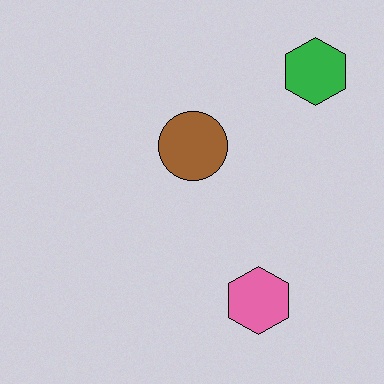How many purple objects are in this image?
There are no purple objects.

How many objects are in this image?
There are 3 objects.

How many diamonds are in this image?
There are no diamonds.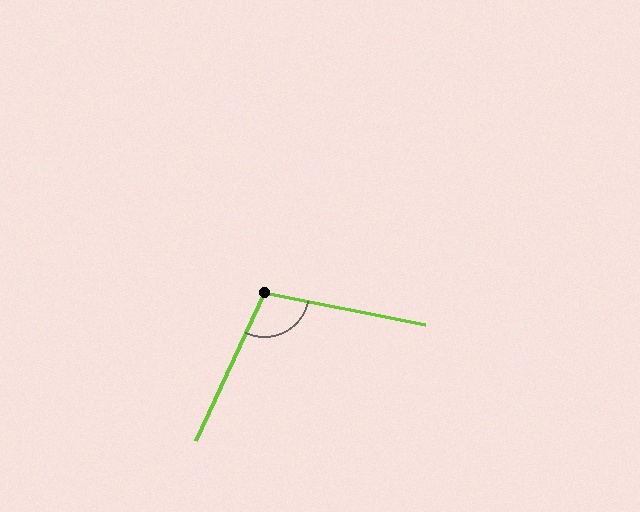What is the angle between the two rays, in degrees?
Approximately 104 degrees.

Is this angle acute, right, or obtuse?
It is obtuse.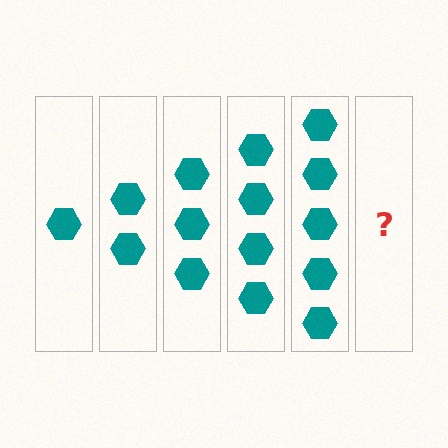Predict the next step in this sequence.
The next step is 6 hexagons.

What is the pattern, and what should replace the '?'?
The pattern is that each step adds one more hexagon. The '?' should be 6 hexagons.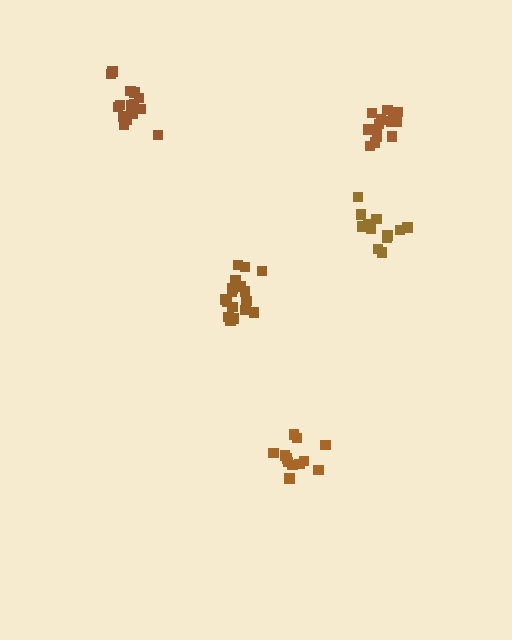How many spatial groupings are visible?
There are 5 spatial groupings.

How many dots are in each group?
Group 1: 14 dots, Group 2: 13 dots, Group 3: 12 dots, Group 4: 16 dots, Group 5: 17 dots (72 total).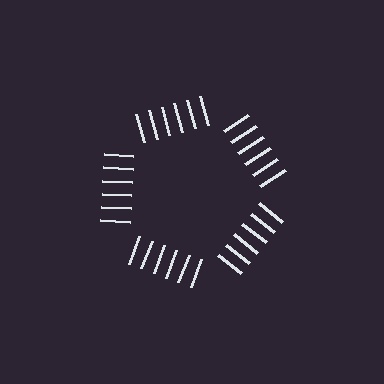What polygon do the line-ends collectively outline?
An illusory pentagon — the line segments terminate on its edges but no continuous stroke is drawn.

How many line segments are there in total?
30 — 6 along each of the 5 edges.